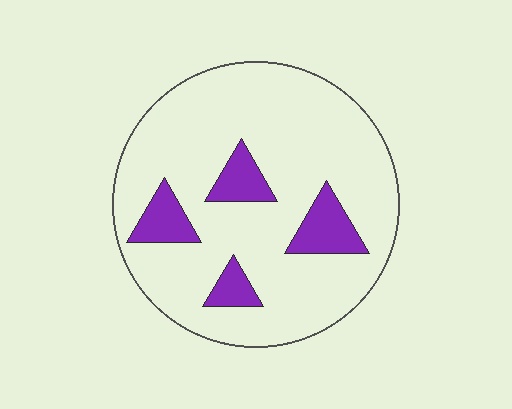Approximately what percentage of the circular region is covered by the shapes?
Approximately 15%.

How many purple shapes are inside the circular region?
4.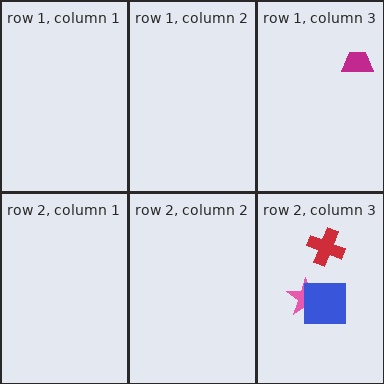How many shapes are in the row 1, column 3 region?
1.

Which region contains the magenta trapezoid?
The row 1, column 3 region.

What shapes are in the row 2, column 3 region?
The red cross, the pink star, the blue square.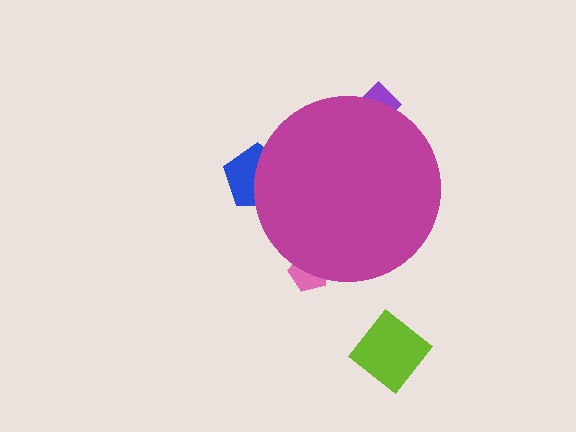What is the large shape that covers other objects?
A magenta circle.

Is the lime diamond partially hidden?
No, the lime diamond is fully visible.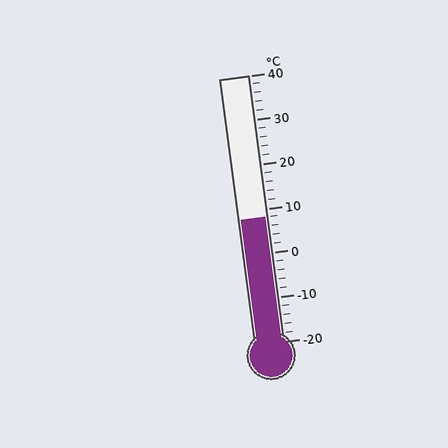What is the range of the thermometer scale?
The thermometer scale ranges from -20°C to 40°C.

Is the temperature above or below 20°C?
The temperature is below 20°C.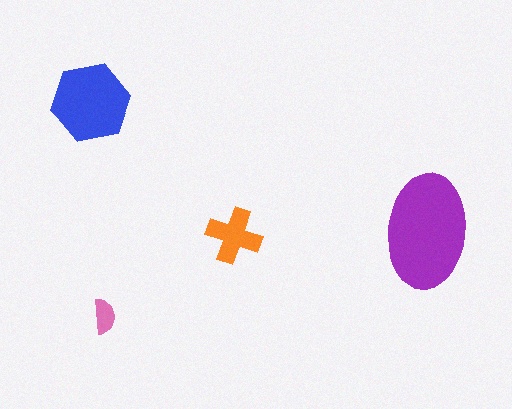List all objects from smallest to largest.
The pink semicircle, the orange cross, the blue hexagon, the purple ellipse.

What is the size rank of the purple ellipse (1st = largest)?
1st.